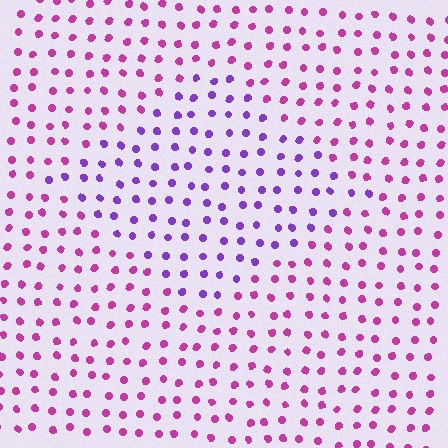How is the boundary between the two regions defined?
The boundary is defined purely by a slight shift in hue (about 42 degrees). Spacing, size, and orientation are identical on both sides.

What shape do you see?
I see a diamond.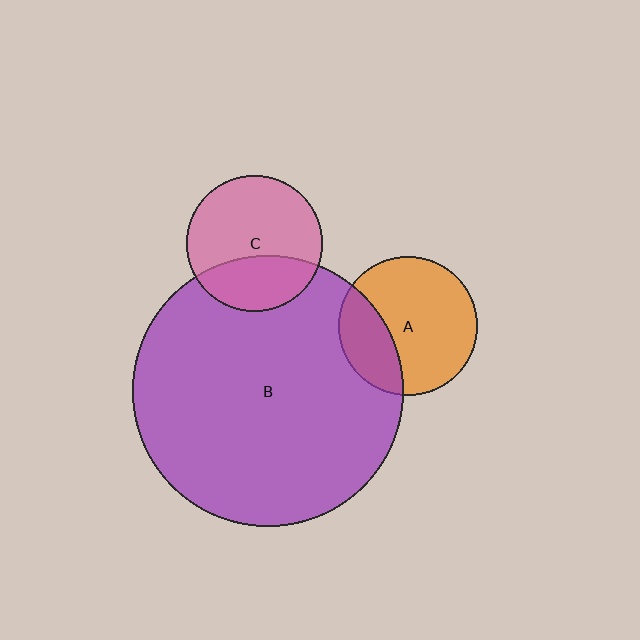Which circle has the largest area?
Circle B (purple).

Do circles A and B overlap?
Yes.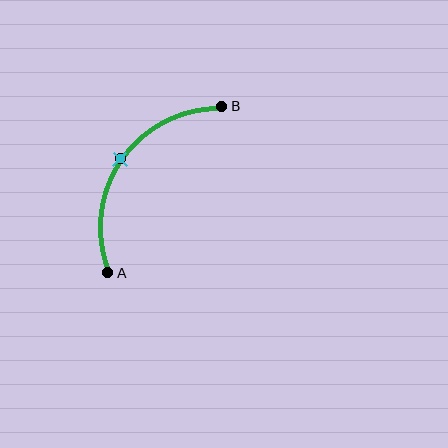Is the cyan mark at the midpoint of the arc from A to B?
Yes. The cyan mark lies on the arc at equal arc-length from both A and B — it is the arc midpoint.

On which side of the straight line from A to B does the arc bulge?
The arc bulges above and to the left of the straight line connecting A and B.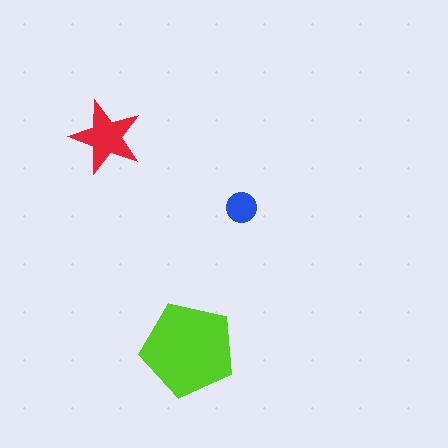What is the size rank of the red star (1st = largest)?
2nd.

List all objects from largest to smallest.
The lime pentagon, the red star, the blue circle.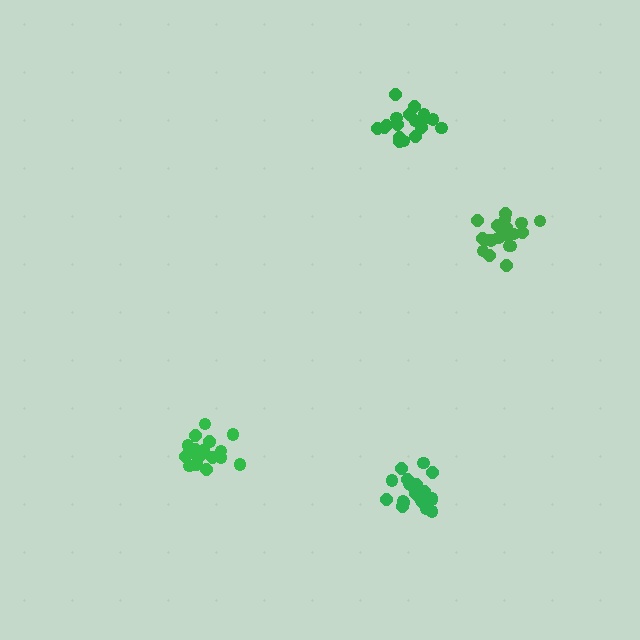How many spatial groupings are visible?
There are 4 spatial groupings.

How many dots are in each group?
Group 1: 21 dots, Group 2: 20 dots, Group 3: 18 dots, Group 4: 18 dots (77 total).